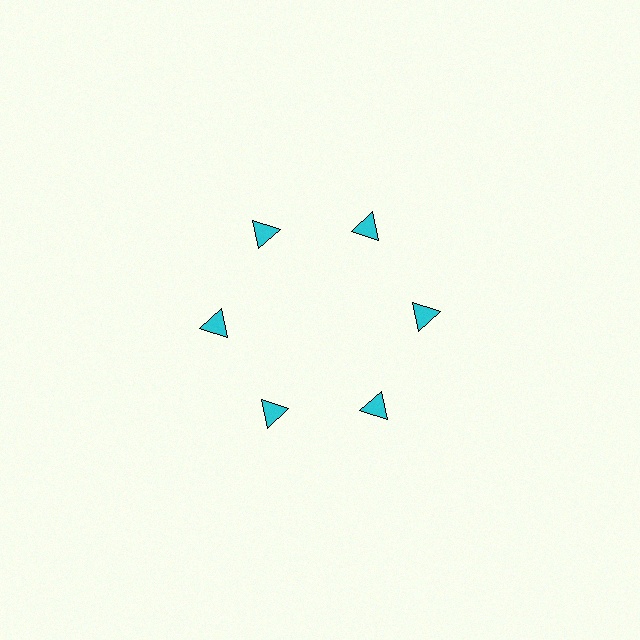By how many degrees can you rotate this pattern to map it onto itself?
The pattern maps onto itself every 60 degrees of rotation.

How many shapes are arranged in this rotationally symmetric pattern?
There are 6 shapes, arranged in 6 groups of 1.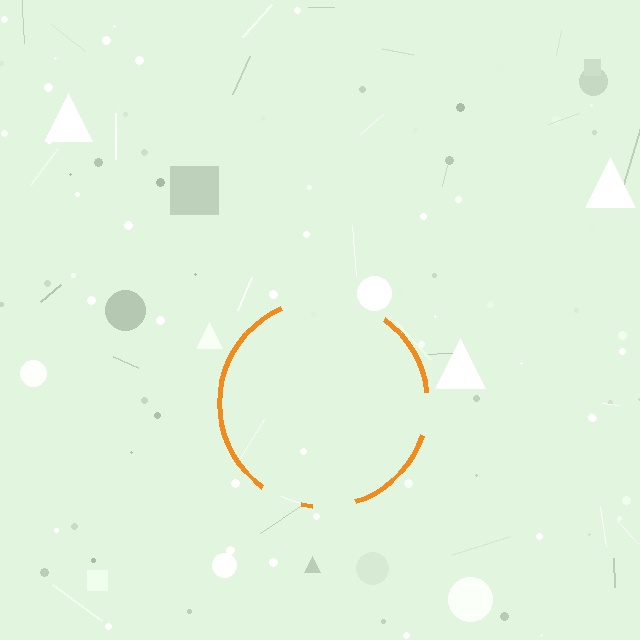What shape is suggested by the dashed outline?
The dashed outline suggests a circle.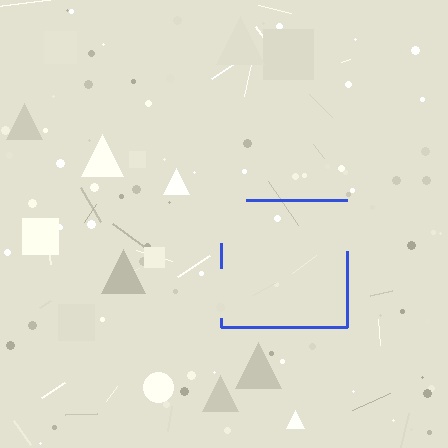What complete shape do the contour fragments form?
The contour fragments form a square.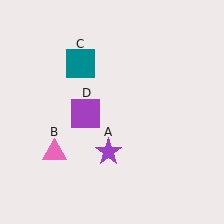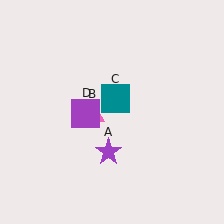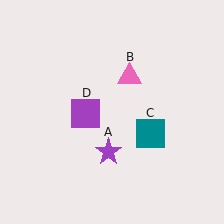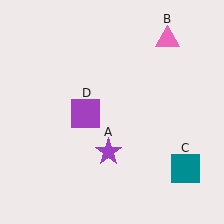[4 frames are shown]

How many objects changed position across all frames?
2 objects changed position: pink triangle (object B), teal square (object C).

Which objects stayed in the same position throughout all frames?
Purple star (object A) and purple square (object D) remained stationary.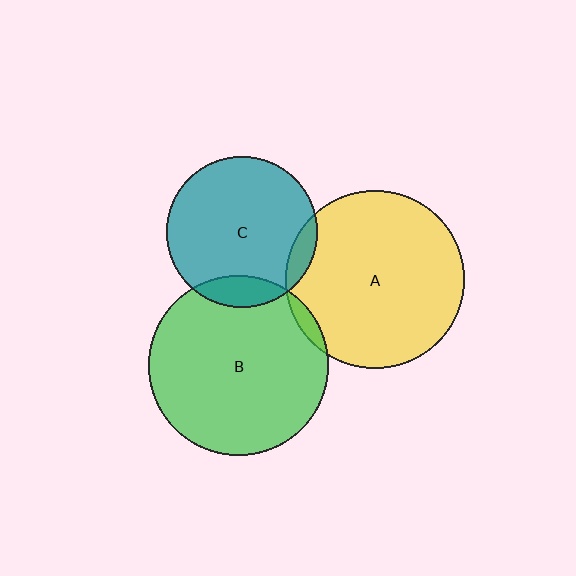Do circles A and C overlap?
Yes.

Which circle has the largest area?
Circle B (green).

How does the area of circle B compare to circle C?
Approximately 1.4 times.